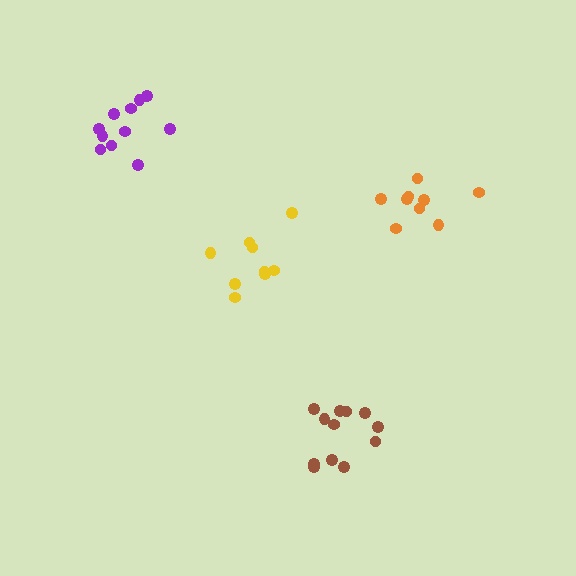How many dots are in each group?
Group 1: 12 dots, Group 2: 9 dots, Group 3: 9 dots, Group 4: 11 dots (41 total).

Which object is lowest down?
The brown cluster is bottommost.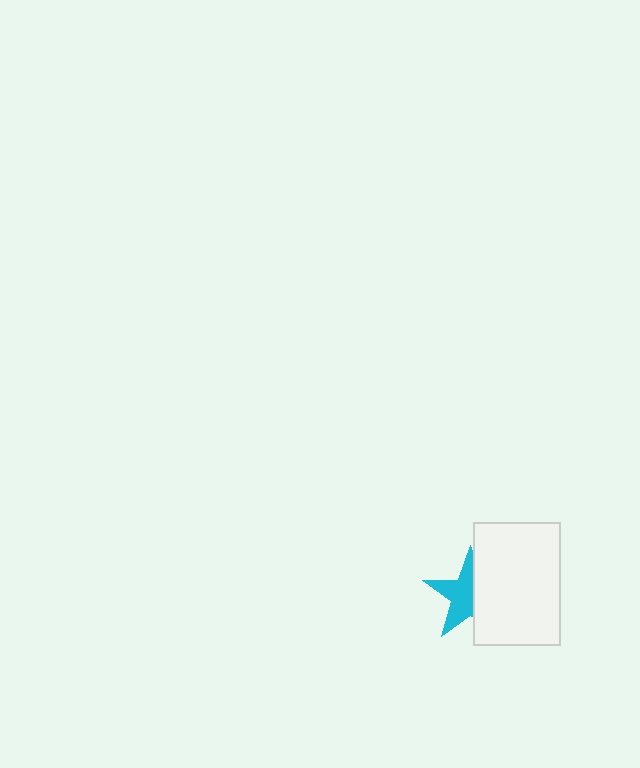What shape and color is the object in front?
The object in front is a white rectangle.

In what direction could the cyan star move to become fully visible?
The cyan star could move left. That would shift it out from behind the white rectangle entirely.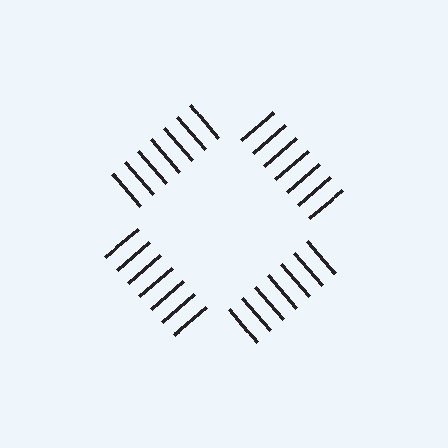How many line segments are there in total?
28 — 7 along each of the 4 edges.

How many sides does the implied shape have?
4 sides — the line-ends trace a square.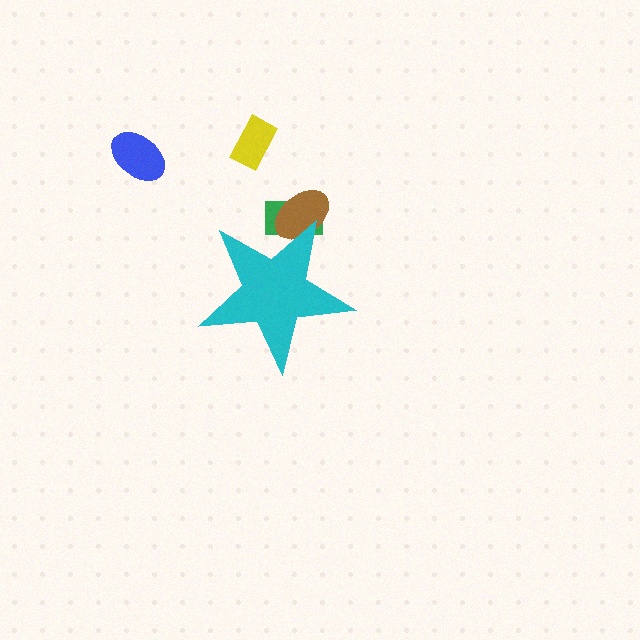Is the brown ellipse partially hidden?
Yes, the brown ellipse is partially hidden behind the cyan star.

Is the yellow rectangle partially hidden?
No, the yellow rectangle is fully visible.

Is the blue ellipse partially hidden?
No, the blue ellipse is fully visible.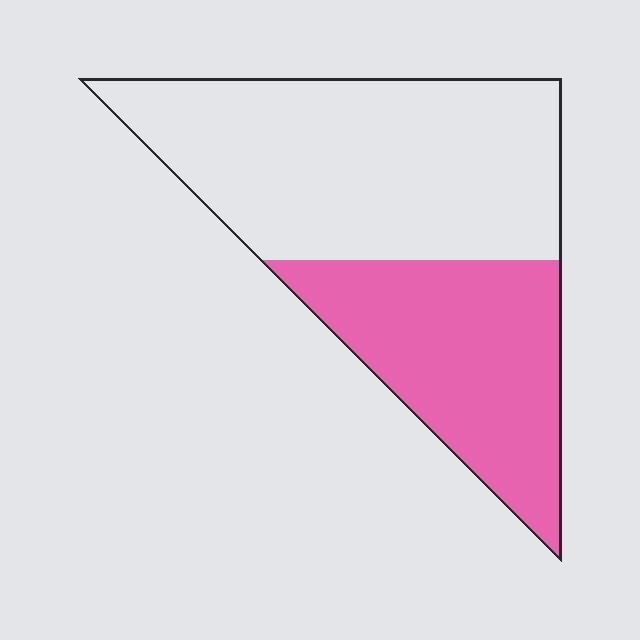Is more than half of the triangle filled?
No.